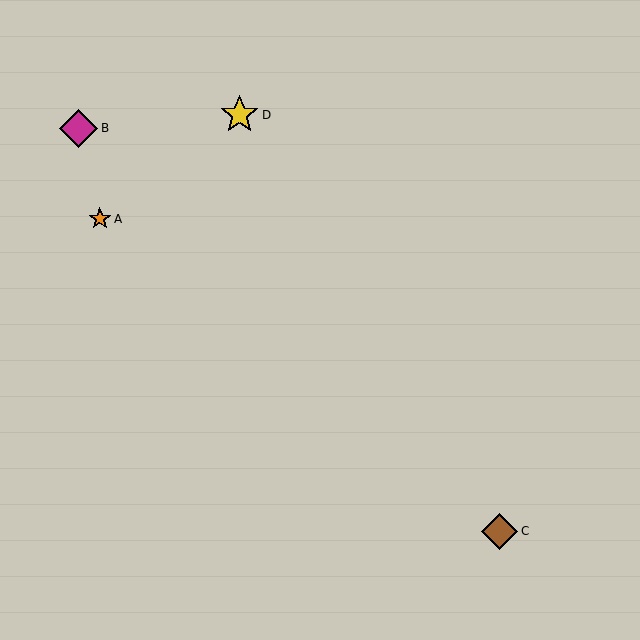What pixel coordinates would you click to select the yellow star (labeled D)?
Click at (240, 115) to select the yellow star D.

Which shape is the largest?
The yellow star (labeled D) is the largest.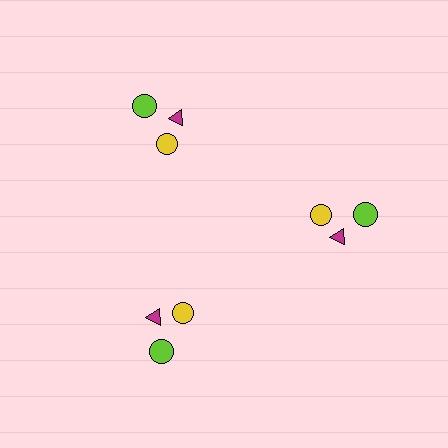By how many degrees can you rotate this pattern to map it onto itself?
The pattern maps onto itself every 120 degrees of rotation.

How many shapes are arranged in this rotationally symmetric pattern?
There are 9 shapes, arranged in 3 groups of 3.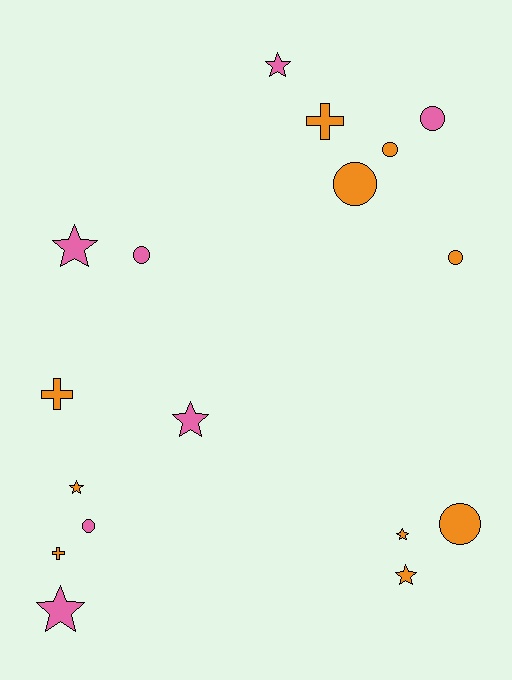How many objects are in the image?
There are 17 objects.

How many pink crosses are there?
There are no pink crosses.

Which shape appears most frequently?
Circle, with 7 objects.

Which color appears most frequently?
Orange, with 10 objects.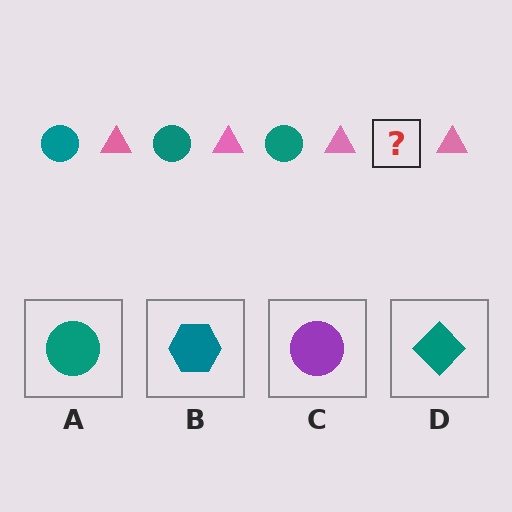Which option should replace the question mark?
Option A.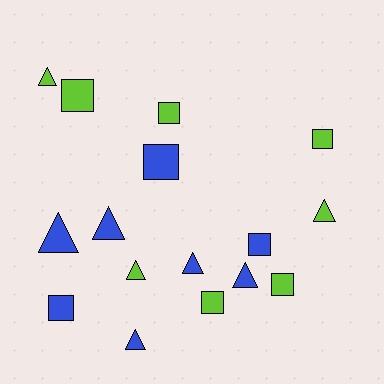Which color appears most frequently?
Blue, with 8 objects.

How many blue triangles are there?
There are 5 blue triangles.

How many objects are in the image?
There are 16 objects.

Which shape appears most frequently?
Square, with 8 objects.